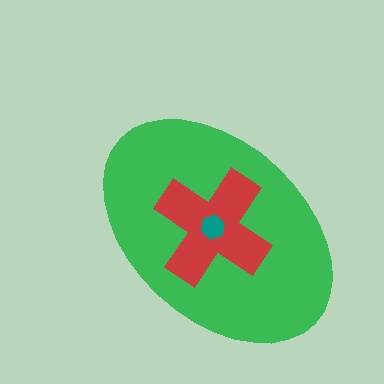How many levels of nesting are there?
3.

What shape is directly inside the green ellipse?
The red cross.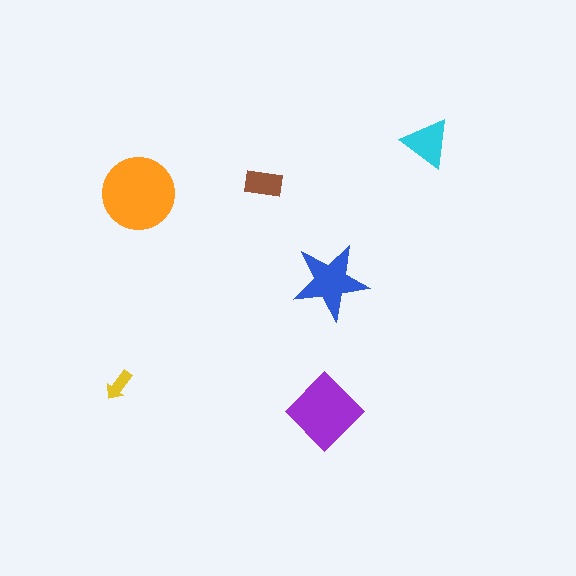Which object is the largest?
The orange circle.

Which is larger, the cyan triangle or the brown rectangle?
The cyan triangle.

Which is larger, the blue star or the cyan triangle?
The blue star.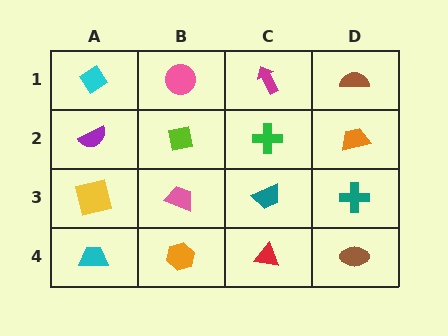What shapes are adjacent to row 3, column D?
An orange trapezoid (row 2, column D), a brown ellipse (row 4, column D), a teal trapezoid (row 3, column C).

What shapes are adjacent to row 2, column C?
A magenta arrow (row 1, column C), a teal trapezoid (row 3, column C), a lime square (row 2, column B), an orange trapezoid (row 2, column D).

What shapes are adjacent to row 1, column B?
A lime square (row 2, column B), a cyan diamond (row 1, column A), a magenta arrow (row 1, column C).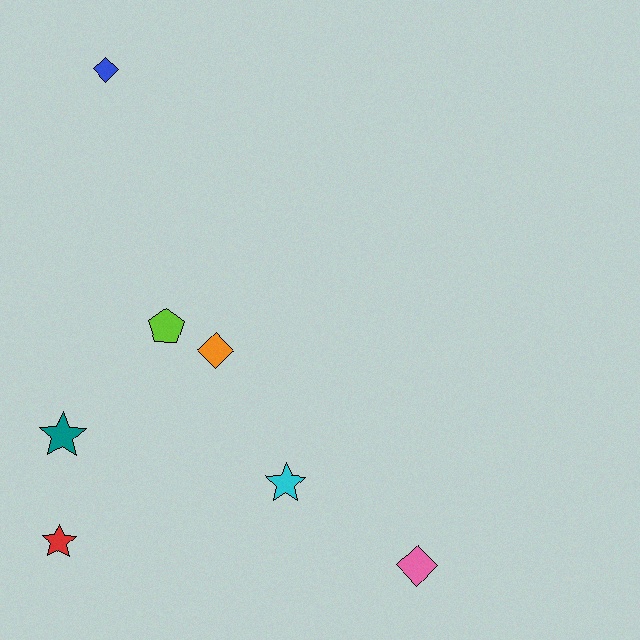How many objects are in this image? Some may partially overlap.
There are 7 objects.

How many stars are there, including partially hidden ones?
There are 3 stars.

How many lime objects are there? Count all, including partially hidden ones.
There is 1 lime object.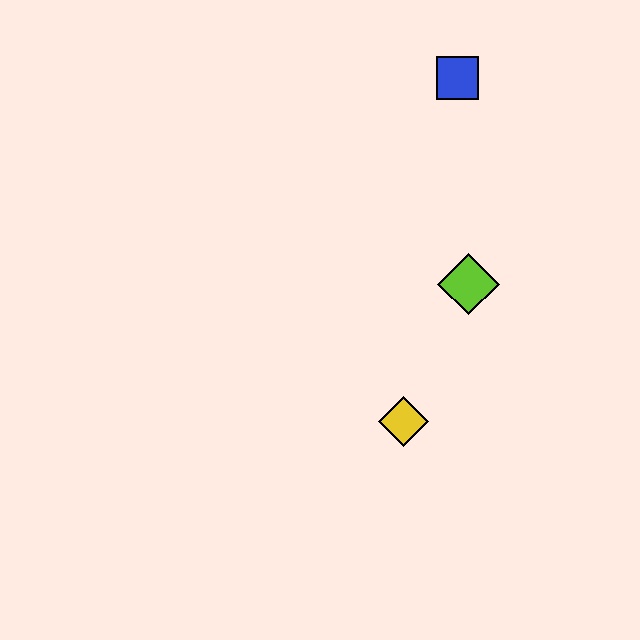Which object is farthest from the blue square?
The yellow diamond is farthest from the blue square.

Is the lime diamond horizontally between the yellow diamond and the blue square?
No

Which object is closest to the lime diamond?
The yellow diamond is closest to the lime diamond.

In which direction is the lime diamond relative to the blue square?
The lime diamond is below the blue square.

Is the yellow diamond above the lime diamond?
No